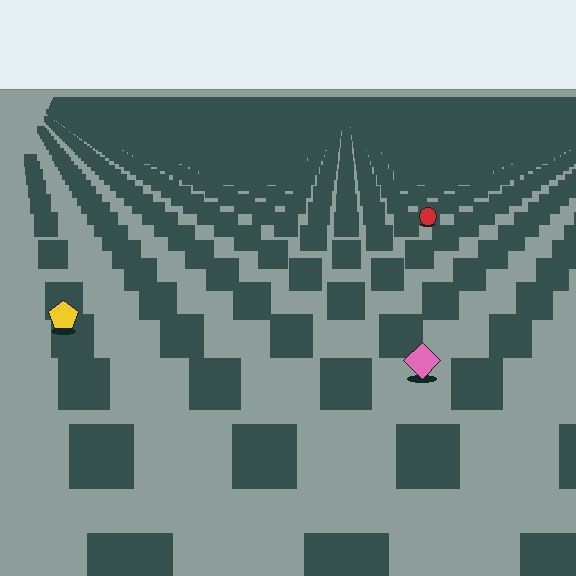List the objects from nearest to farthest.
From nearest to farthest: the pink diamond, the yellow pentagon, the red circle.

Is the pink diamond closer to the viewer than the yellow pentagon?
Yes. The pink diamond is closer — you can tell from the texture gradient: the ground texture is coarser near it.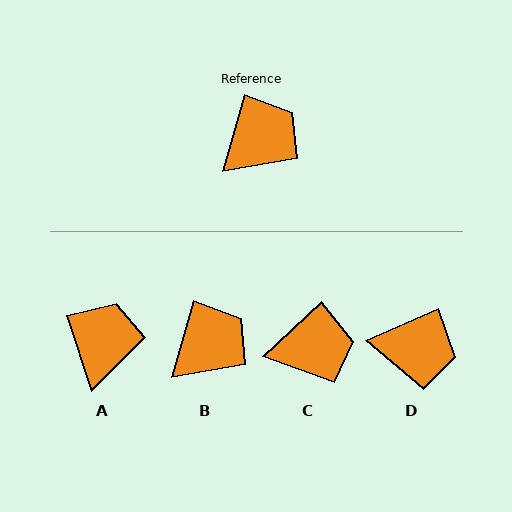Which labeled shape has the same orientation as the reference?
B.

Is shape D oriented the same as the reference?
No, it is off by about 50 degrees.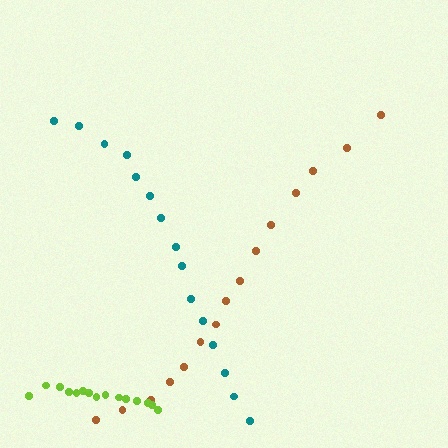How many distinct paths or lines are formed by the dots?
There are 3 distinct paths.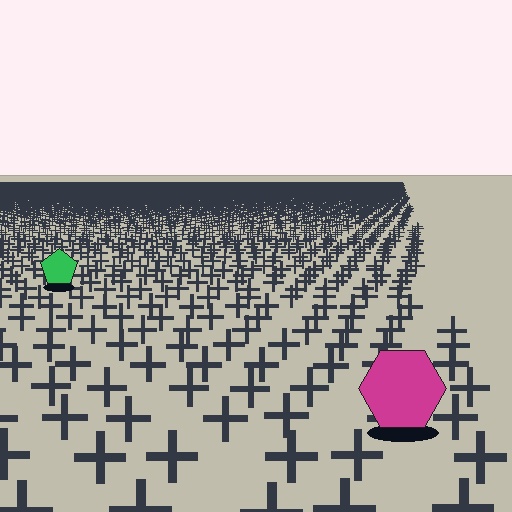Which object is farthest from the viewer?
The green pentagon is farthest from the viewer. It appears smaller and the ground texture around it is denser.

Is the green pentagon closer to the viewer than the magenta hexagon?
No. The magenta hexagon is closer — you can tell from the texture gradient: the ground texture is coarser near it.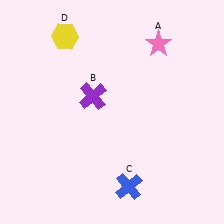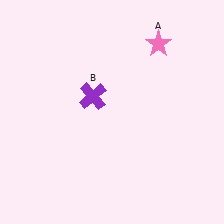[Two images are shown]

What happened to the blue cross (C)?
The blue cross (C) was removed in Image 2. It was in the bottom-right area of Image 1.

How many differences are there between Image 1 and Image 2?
There are 2 differences between the two images.